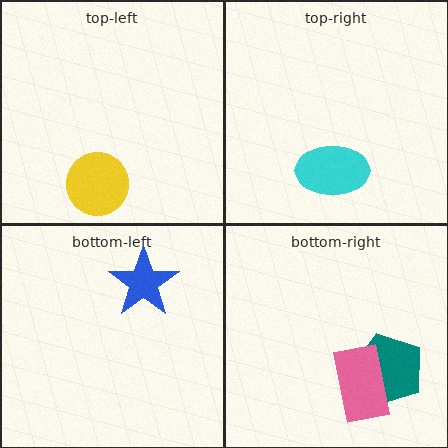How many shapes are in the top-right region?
1.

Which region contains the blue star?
The bottom-left region.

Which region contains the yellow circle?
The top-left region.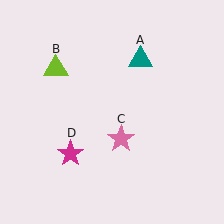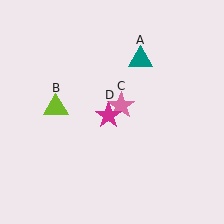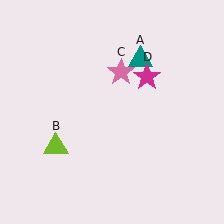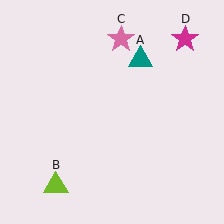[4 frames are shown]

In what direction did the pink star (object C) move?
The pink star (object C) moved up.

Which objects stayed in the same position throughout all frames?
Teal triangle (object A) remained stationary.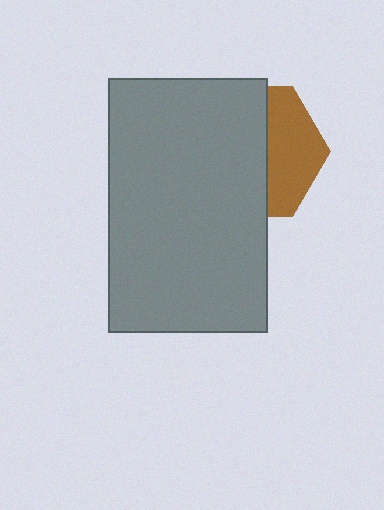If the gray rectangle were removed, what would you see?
You would see the complete brown hexagon.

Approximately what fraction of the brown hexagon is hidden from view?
Roughly 61% of the brown hexagon is hidden behind the gray rectangle.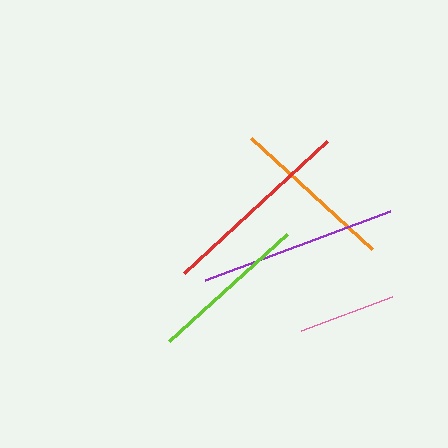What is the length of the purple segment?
The purple segment is approximately 197 pixels long.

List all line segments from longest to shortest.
From longest to shortest: purple, red, orange, lime, pink.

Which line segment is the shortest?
The pink line is the shortest at approximately 97 pixels.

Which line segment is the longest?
The purple line is the longest at approximately 197 pixels.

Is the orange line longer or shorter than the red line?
The red line is longer than the orange line.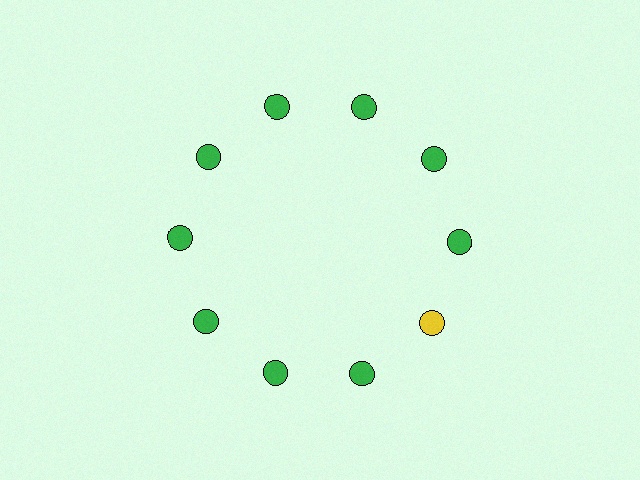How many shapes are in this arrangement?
There are 10 shapes arranged in a ring pattern.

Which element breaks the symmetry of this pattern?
The yellow circle at roughly the 4 o'clock position breaks the symmetry. All other shapes are green circles.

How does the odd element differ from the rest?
It has a different color: yellow instead of green.